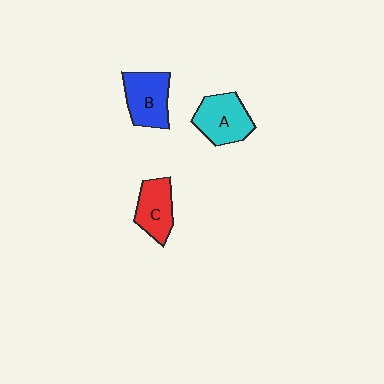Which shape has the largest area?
Shape A (cyan).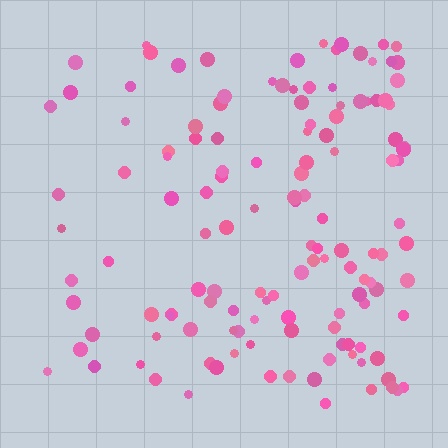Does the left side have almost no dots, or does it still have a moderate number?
Still a moderate number, just noticeably fewer than the right.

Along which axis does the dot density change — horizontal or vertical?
Horizontal.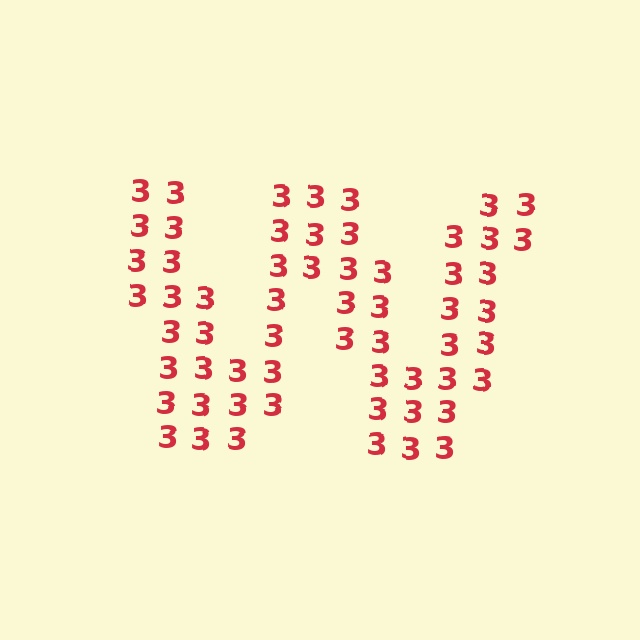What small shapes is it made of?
It is made of small digit 3's.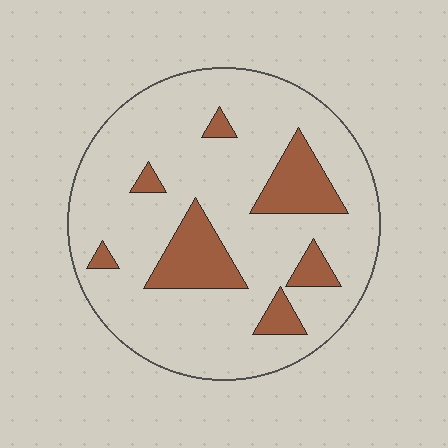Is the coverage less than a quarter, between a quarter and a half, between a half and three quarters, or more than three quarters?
Less than a quarter.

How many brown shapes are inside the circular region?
7.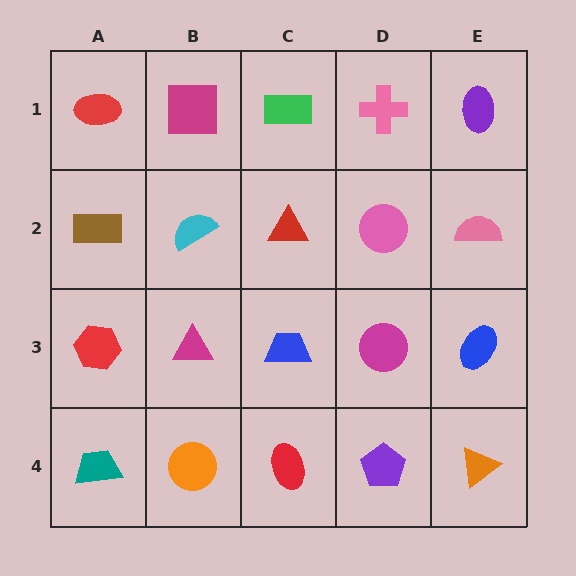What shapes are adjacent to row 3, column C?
A red triangle (row 2, column C), a red ellipse (row 4, column C), a magenta triangle (row 3, column B), a magenta circle (row 3, column D).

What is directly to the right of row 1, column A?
A magenta square.